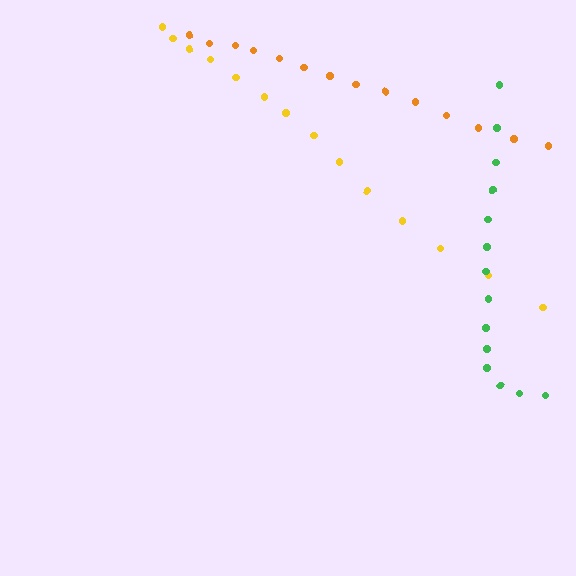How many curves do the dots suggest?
There are 3 distinct paths.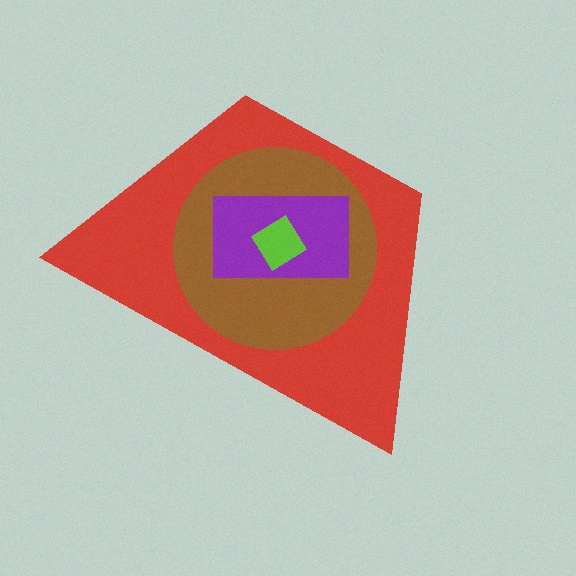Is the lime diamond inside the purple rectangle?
Yes.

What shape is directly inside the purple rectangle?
The lime diamond.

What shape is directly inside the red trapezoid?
The brown circle.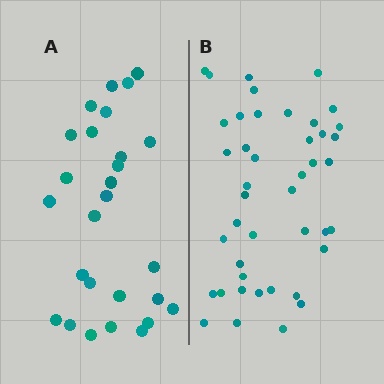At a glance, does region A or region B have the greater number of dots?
Region B (the right region) has more dots.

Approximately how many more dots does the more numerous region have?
Region B has approximately 15 more dots than region A.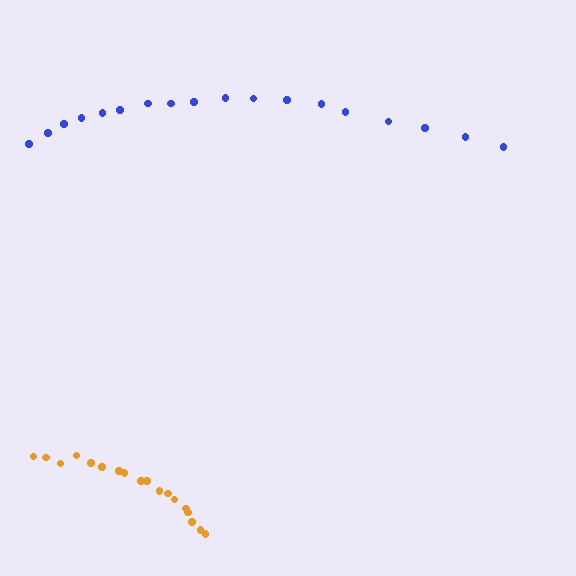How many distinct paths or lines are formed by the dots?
There are 2 distinct paths.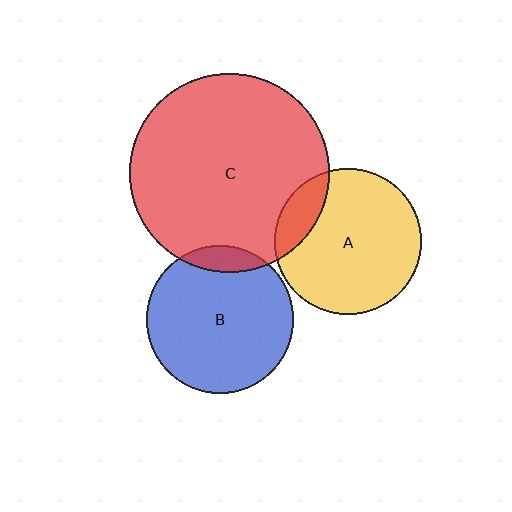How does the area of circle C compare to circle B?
Approximately 1.8 times.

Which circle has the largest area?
Circle C (red).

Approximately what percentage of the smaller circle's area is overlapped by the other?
Approximately 10%.